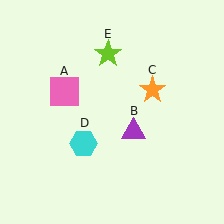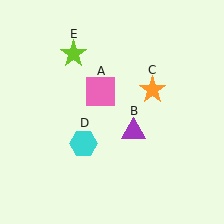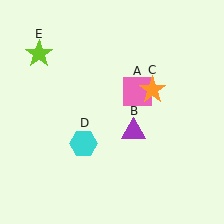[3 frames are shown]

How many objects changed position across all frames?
2 objects changed position: pink square (object A), lime star (object E).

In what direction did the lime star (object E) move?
The lime star (object E) moved left.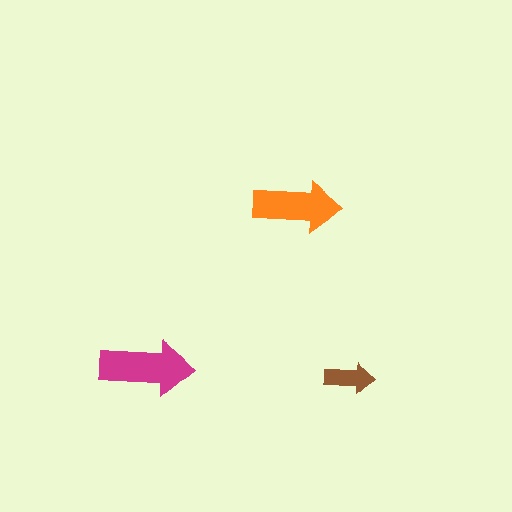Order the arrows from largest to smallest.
the magenta one, the orange one, the brown one.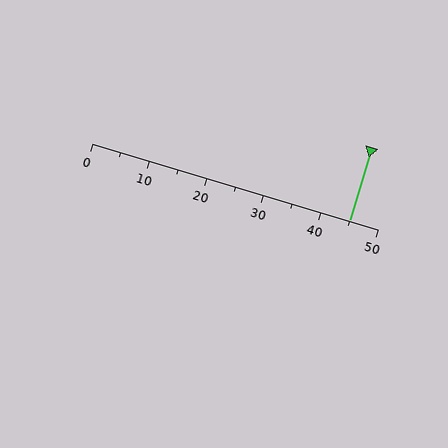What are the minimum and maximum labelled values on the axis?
The axis runs from 0 to 50.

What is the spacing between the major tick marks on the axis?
The major ticks are spaced 10 apart.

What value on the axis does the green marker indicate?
The marker indicates approximately 45.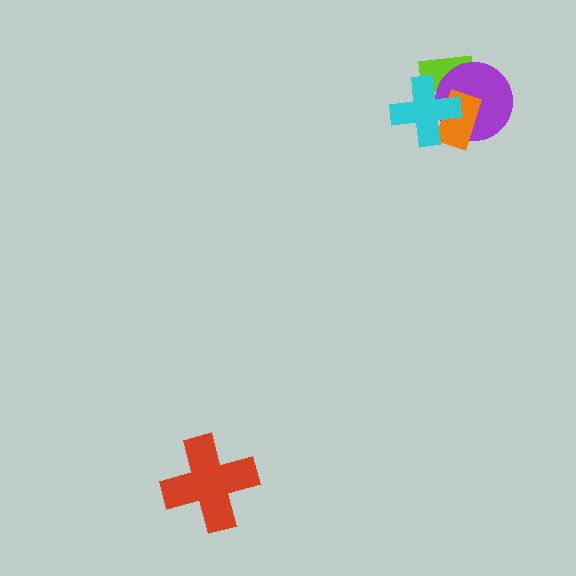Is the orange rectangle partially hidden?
Yes, it is partially covered by another shape.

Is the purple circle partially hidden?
Yes, it is partially covered by another shape.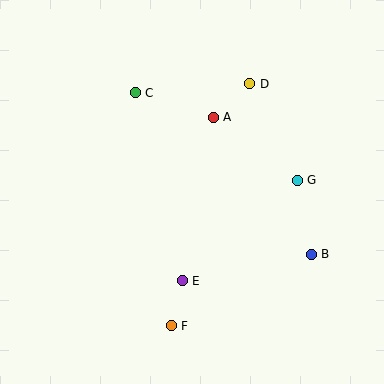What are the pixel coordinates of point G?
Point G is at (297, 180).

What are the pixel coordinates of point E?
Point E is at (182, 281).